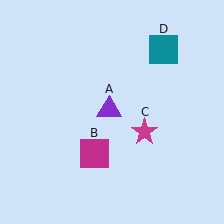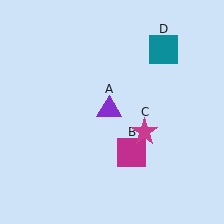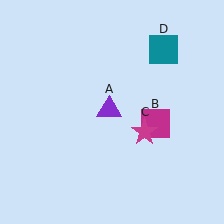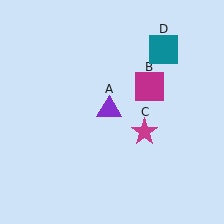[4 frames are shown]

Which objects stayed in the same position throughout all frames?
Purple triangle (object A) and magenta star (object C) and teal square (object D) remained stationary.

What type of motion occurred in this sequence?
The magenta square (object B) rotated counterclockwise around the center of the scene.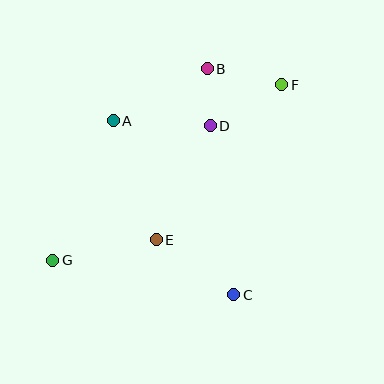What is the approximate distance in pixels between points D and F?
The distance between D and F is approximately 82 pixels.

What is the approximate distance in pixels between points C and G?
The distance between C and G is approximately 184 pixels.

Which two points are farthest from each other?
Points F and G are farthest from each other.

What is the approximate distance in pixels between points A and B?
The distance between A and B is approximately 108 pixels.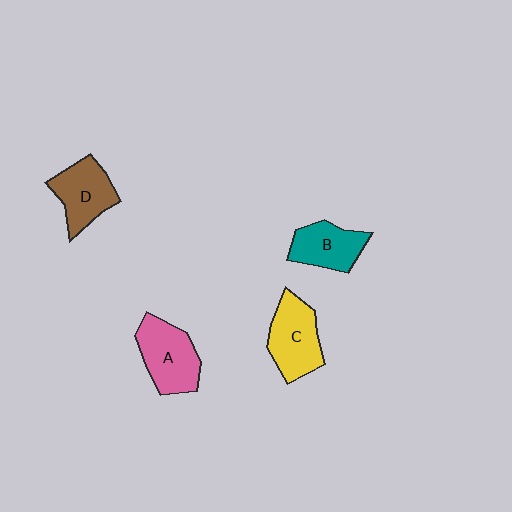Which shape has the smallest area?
Shape B (teal).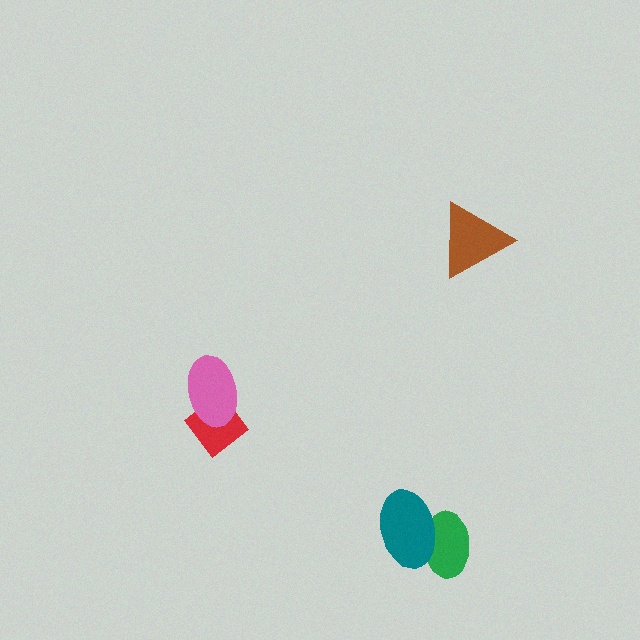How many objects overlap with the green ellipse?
1 object overlaps with the green ellipse.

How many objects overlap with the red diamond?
1 object overlaps with the red diamond.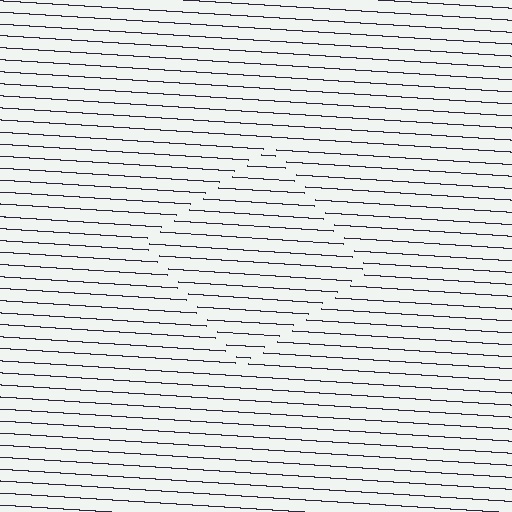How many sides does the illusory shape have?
4 sides — the line-ends trace a square.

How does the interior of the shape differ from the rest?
The interior of the shape contains the same grating, shifted by half a period — the contour is defined by the phase discontinuity where line-ends from the inner and outer gratings abut.